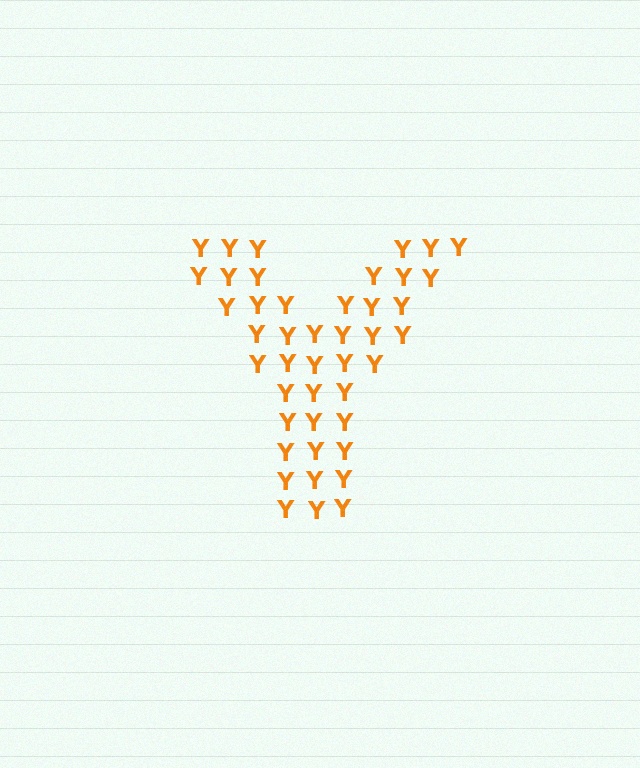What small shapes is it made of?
It is made of small letter Y's.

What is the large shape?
The large shape is the letter Y.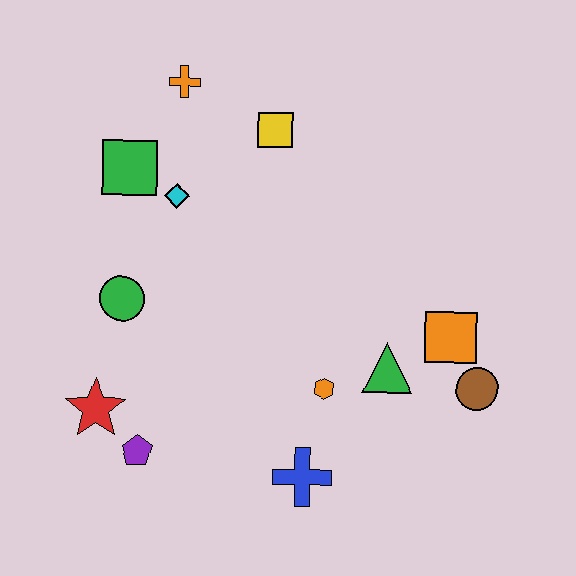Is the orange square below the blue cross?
No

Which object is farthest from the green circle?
The brown circle is farthest from the green circle.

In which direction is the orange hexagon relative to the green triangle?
The orange hexagon is to the left of the green triangle.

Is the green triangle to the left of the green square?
No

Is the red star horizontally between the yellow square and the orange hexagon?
No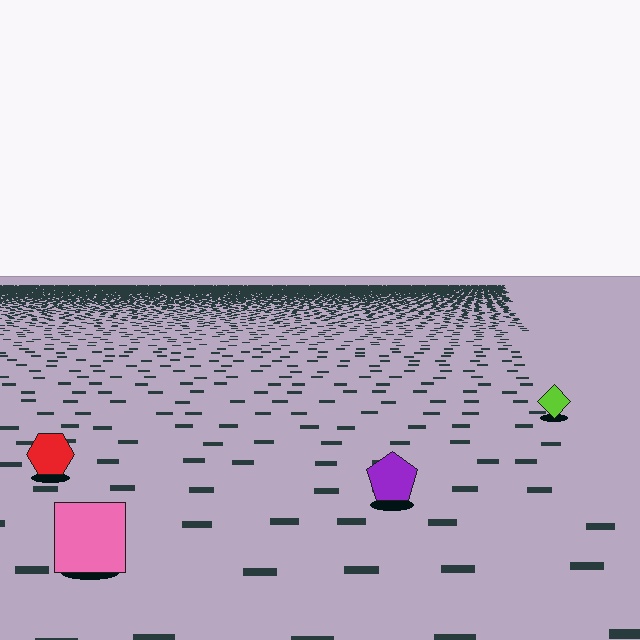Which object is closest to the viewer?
The pink square is closest. The texture marks near it are larger and more spread out.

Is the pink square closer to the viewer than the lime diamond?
Yes. The pink square is closer — you can tell from the texture gradient: the ground texture is coarser near it.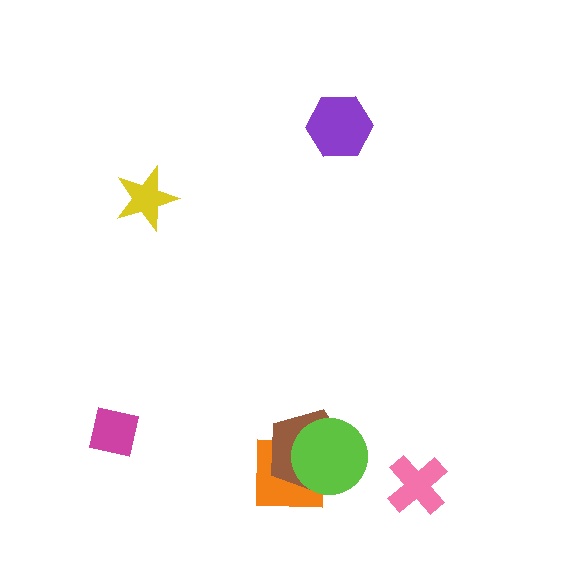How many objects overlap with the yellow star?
0 objects overlap with the yellow star.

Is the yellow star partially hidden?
No, no other shape covers it.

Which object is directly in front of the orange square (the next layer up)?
The brown pentagon is directly in front of the orange square.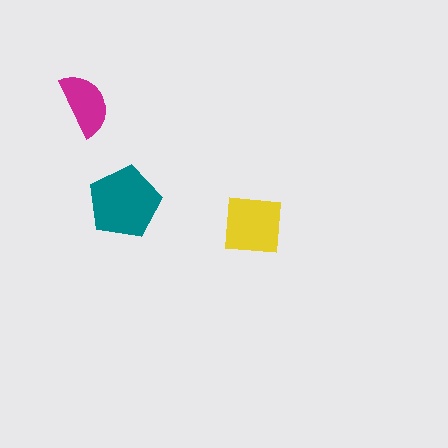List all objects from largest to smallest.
The teal pentagon, the yellow square, the magenta semicircle.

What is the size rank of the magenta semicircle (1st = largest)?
3rd.